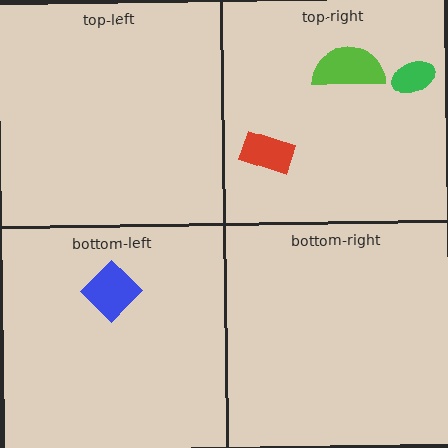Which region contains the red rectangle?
The top-right region.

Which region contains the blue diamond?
The bottom-left region.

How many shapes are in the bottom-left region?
1.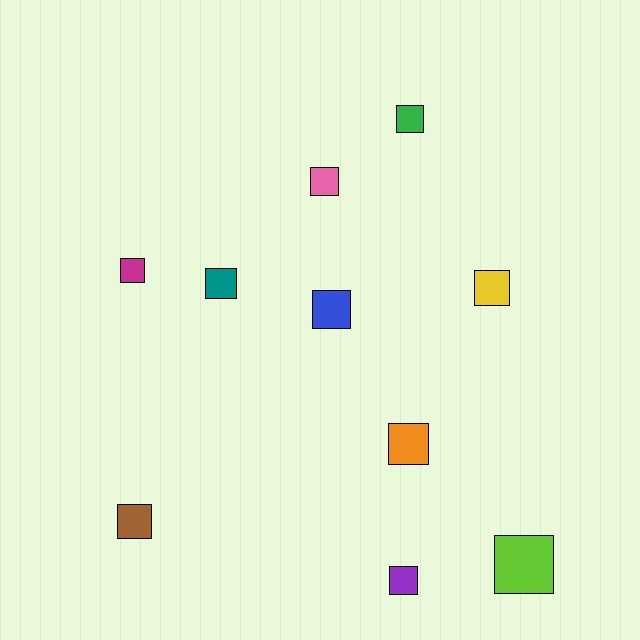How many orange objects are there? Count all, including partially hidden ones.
There is 1 orange object.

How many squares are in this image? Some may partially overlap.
There are 10 squares.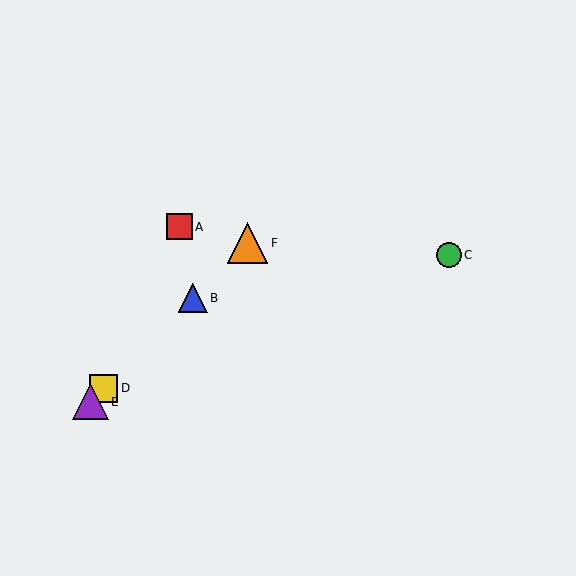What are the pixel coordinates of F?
Object F is at (248, 243).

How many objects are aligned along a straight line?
4 objects (B, D, E, F) are aligned along a straight line.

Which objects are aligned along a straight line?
Objects B, D, E, F are aligned along a straight line.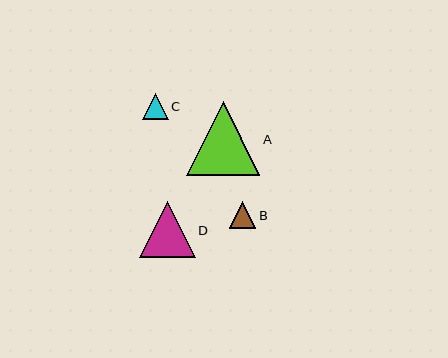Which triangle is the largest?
Triangle A is the largest with a size of approximately 73 pixels.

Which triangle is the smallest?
Triangle C is the smallest with a size of approximately 25 pixels.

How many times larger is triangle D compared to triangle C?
Triangle D is approximately 2.2 times the size of triangle C.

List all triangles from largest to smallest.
From largest to smallest: A, D, B, C.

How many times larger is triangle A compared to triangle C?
Triangle A is approximately 2.9 times the size of triangle C.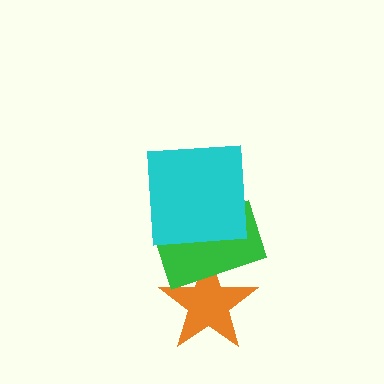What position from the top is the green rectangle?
The green rectangle is 2nd from the top.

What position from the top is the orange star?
The orange star is 3rd from the top.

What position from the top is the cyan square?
The cyan square is 1st from the top.